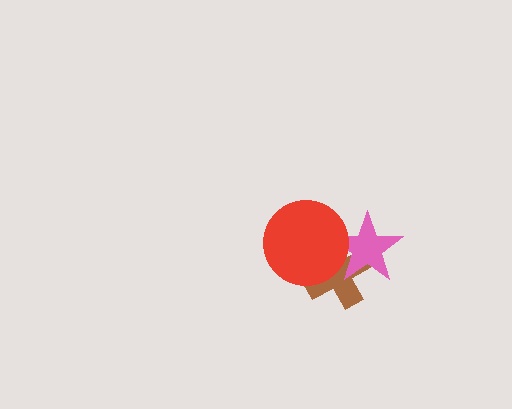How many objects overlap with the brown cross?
2 objects overlap with the brown cross.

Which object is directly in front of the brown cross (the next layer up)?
The pink star is directly in front of the brown cross.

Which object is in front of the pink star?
The red circle is in front of the pink star.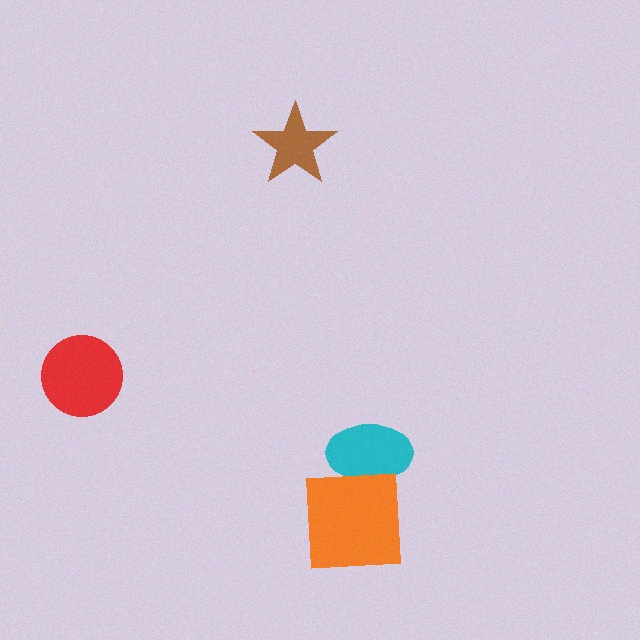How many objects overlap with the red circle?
0 objects overlap with the red circle.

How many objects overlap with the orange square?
1 object overlaps with the orange square.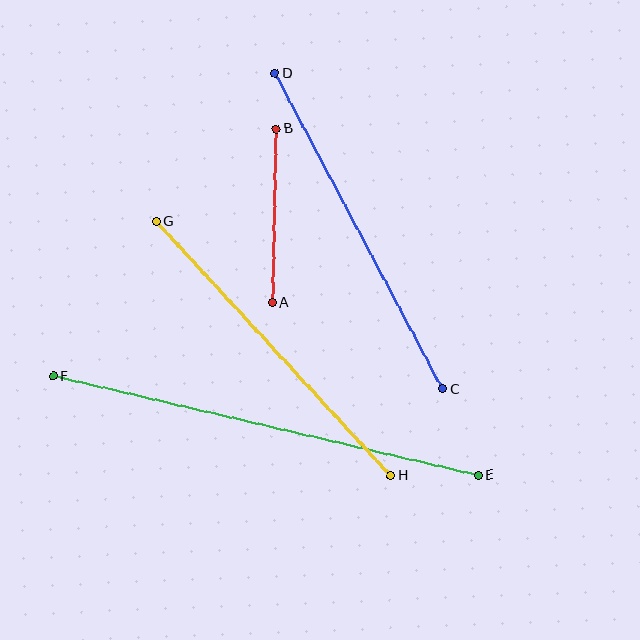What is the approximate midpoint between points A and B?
The midpoint is at approximately (274, 216) pixels.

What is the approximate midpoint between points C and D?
The midpoint is at approximately (359, 231) pixels.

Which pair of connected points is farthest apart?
Points E and F are farthest apart.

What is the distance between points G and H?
The distance is approximately 346 pixels.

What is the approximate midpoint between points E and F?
The midpoint is at approximately (266, 426) pixels.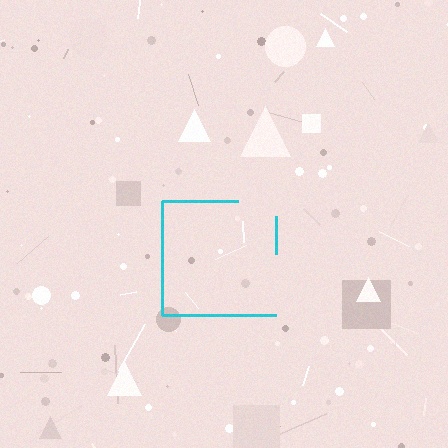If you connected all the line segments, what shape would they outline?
They would outline a square.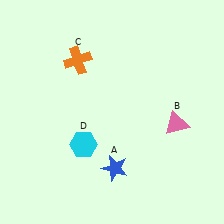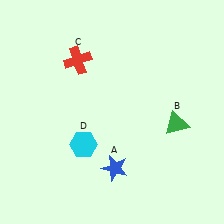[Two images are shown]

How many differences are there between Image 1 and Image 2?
There are 2 differences between the two images.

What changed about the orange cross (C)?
In Image 1, C is orange. In Image 2, it changed to red.